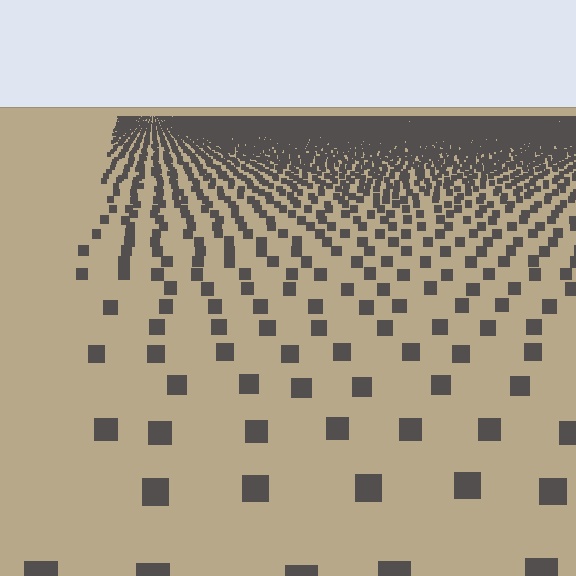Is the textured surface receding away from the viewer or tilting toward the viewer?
The surface is receding away from the viewer. Texture elements get smaller and denser toward the top.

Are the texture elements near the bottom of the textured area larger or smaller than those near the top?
Larger. Near the bottom, elements are closer to the viewer and appear at a bigger on-screen size.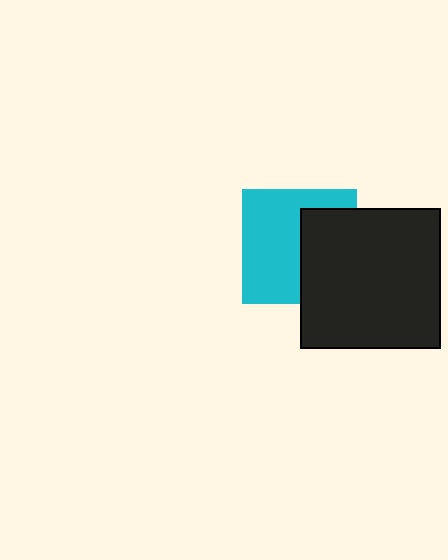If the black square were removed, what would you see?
You would see the complete cyan square.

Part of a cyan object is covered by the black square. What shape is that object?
It is a square.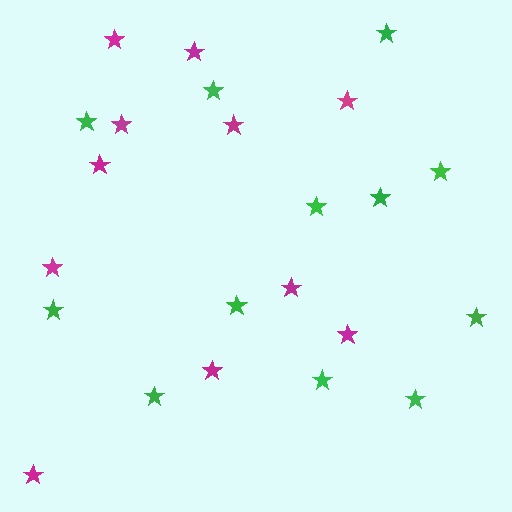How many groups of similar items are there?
There are 2 groups: one group of green stars (12) and one group of magenta stars (11).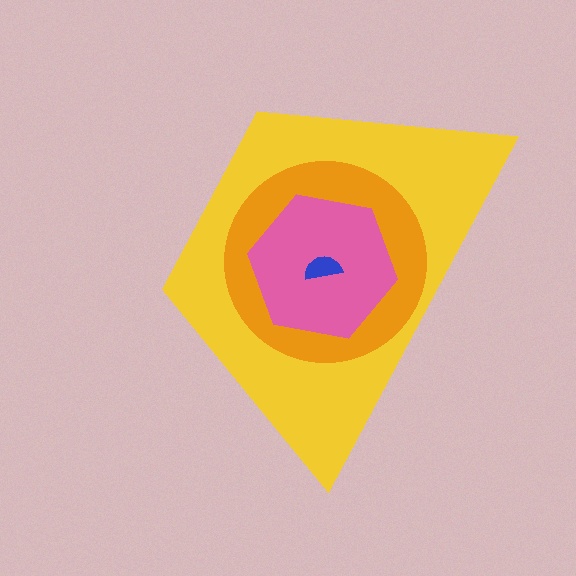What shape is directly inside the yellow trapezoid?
The orange circle.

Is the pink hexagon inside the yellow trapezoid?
Yes.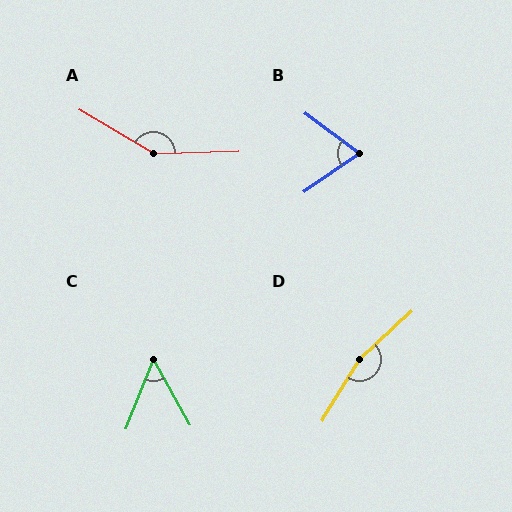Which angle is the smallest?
C, at approximately 51 degrees.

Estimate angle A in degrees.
Approximately 148 degrees.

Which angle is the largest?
D, at approximately 164 degrees.